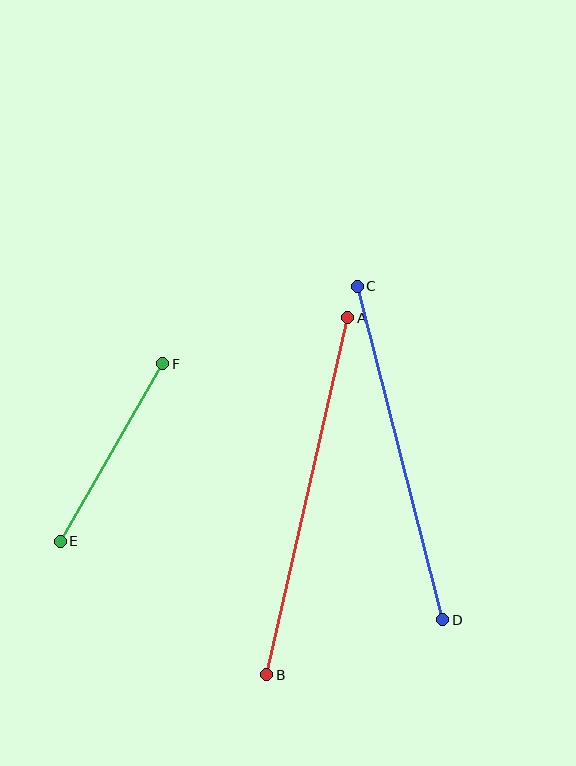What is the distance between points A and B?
The distance is approximately 366 pixels.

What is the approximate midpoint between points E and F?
The midpoint is at approximately (112, 452) pixels.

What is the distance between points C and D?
The distance is approximately 344 pixels.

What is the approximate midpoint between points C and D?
The midpoint is at approximately (400, 453) pixels.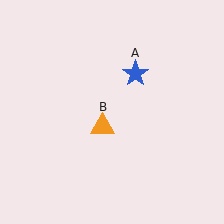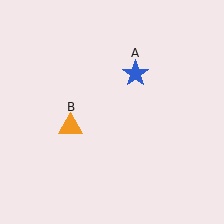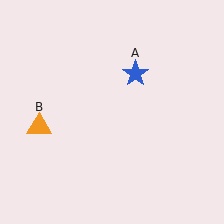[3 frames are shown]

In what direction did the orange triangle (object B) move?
The orange triangle (object B) moved left.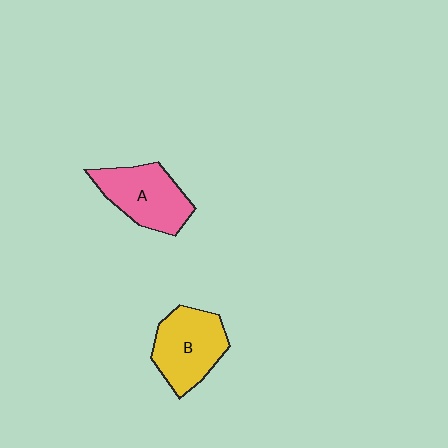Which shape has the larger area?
Shape B (yellow).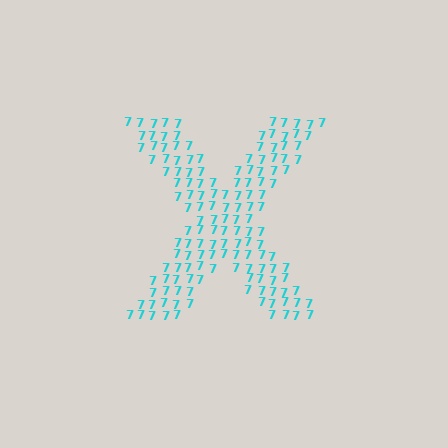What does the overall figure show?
The overall figure shows the letter X.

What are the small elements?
The small elements are digit 7's.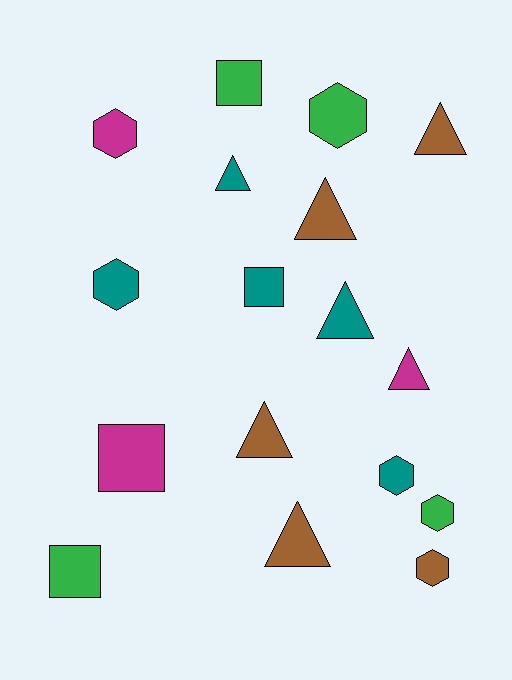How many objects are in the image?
There are 17 objects.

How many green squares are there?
There are 2 green squares.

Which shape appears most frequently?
Triangle, with 7 objects.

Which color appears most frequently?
Teal, with 5 objects.